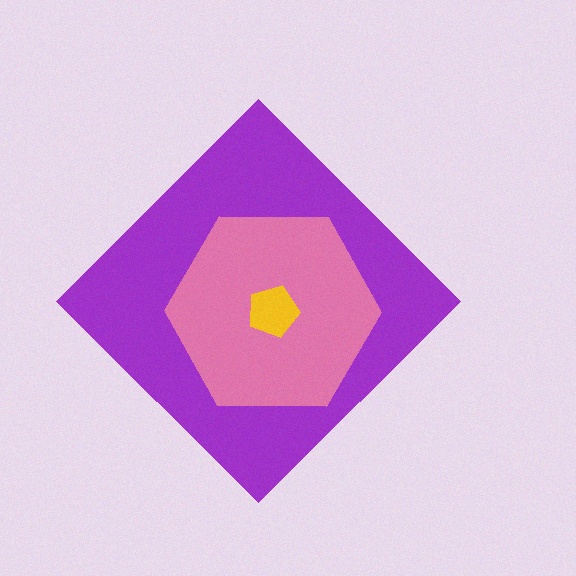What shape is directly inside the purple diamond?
The pink hexagon.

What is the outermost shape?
The purple diamond.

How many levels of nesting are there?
3.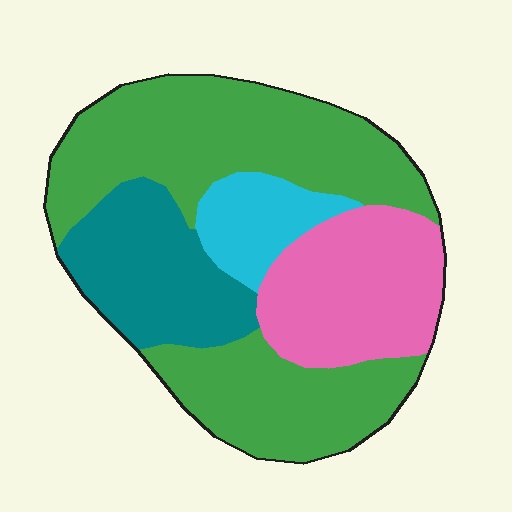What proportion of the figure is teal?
Teal takes up less than a quarter of the figure.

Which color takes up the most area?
Green, at roughly 50%.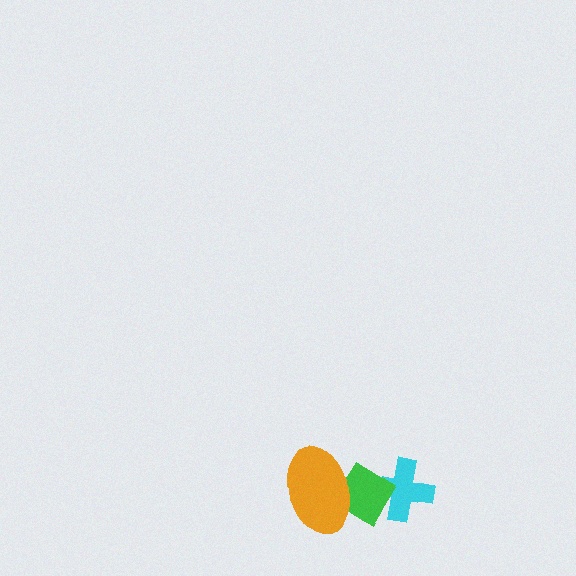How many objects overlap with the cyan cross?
1 object overlaps with the cyan cross.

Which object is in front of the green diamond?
The orange ellipse is in front of the green diamond.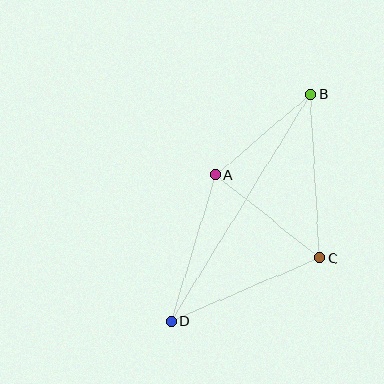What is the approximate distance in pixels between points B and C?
The distance between B and C is approximately 164 pixels.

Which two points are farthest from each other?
Points B and D are farthest from each other.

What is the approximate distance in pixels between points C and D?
The distance between C and D is approximately 161 pixels.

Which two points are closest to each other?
Points A and B are closest to each other.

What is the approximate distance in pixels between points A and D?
The distance between A and D is approximately 153 pixels.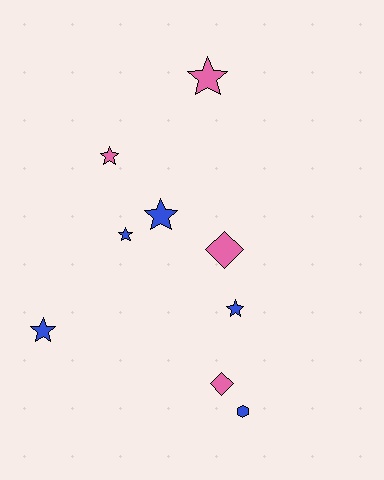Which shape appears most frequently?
Star, with 6 objects.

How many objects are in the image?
There are 9 objects.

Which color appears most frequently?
Blue, with 5 objects.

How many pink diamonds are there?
There are 2 pink diamonds.